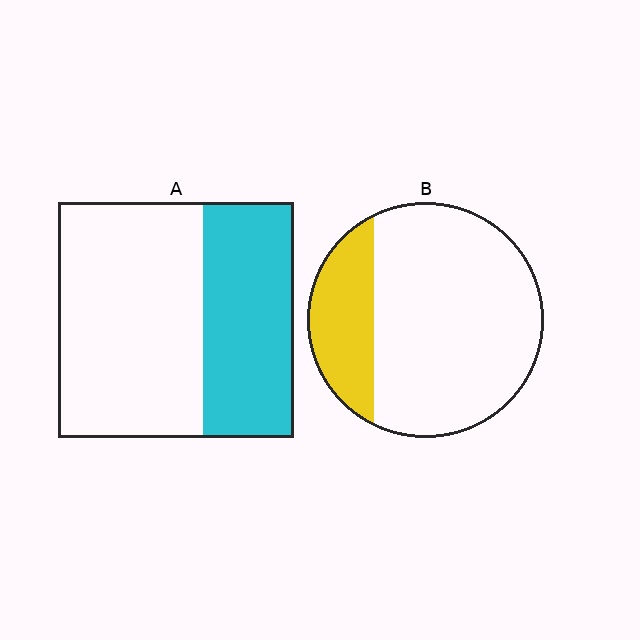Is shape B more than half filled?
No.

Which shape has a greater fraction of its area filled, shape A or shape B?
Shape A.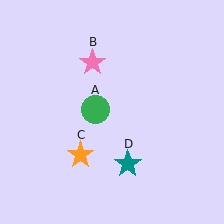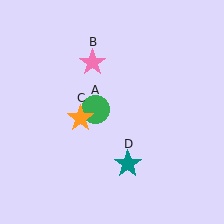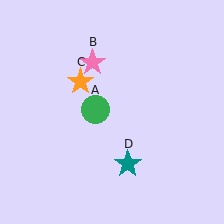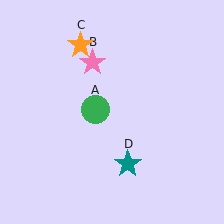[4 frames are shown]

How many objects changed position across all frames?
1 object changed position: orange star (object C).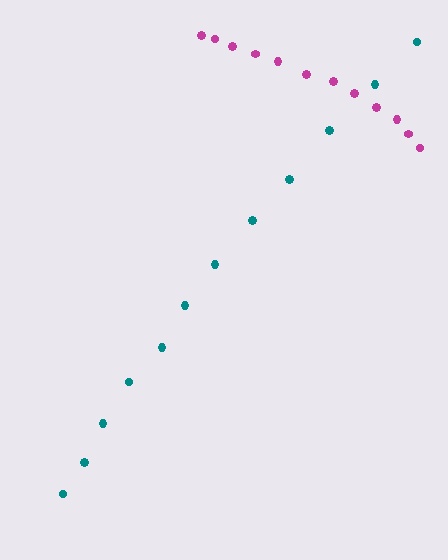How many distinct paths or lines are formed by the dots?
There are 2 distinct paths.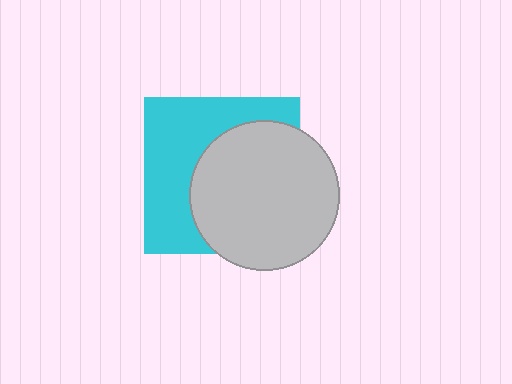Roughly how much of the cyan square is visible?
About half of it is visible (roughly 47%).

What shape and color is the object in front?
The object in front is a light gray circle.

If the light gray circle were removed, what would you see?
You would see the complete cyan square.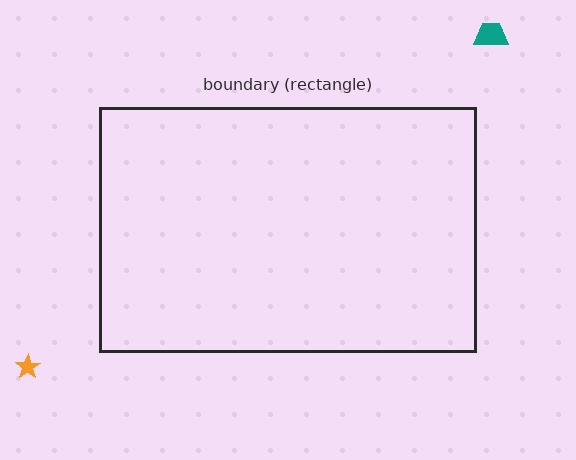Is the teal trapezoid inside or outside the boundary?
Outside.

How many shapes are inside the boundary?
0 inside, 2 outside.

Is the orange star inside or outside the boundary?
Outside.